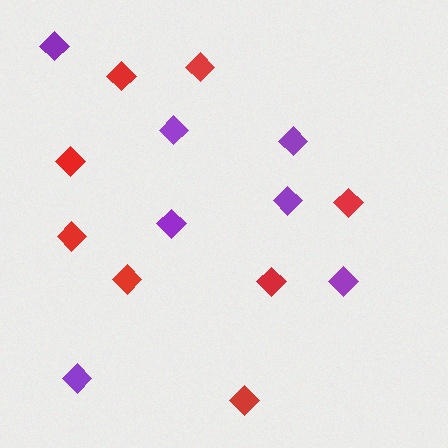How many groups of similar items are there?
There are 2 groups: one group of red diamonds (8) and one group of purple diamonds (7).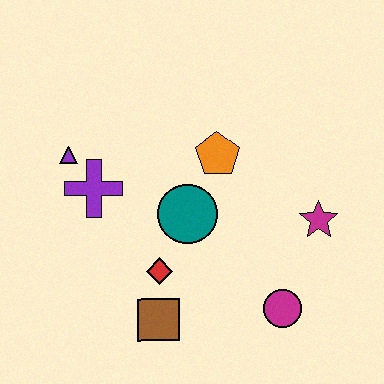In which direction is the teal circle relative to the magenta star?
The teal circle is to the left of the magenta star.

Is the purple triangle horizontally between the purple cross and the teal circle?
No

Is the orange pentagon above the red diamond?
Yes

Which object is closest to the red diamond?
The brown square is closest to the red diamond.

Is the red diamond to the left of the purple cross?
No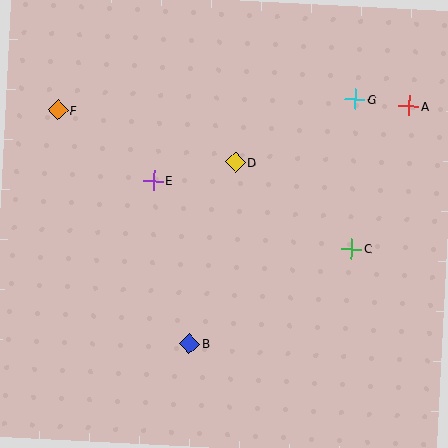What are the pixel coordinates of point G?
Point G is at (355, 99).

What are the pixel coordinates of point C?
Point C is at (352, 249).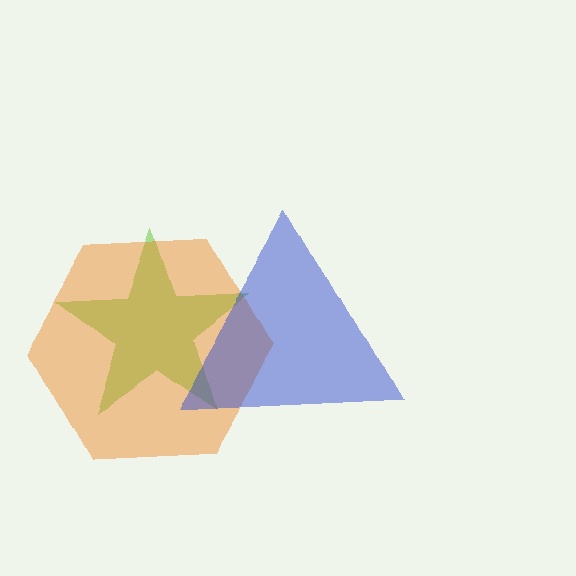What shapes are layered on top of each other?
The layered shapes are: a lime star, an orange hexagon, a blue triangle.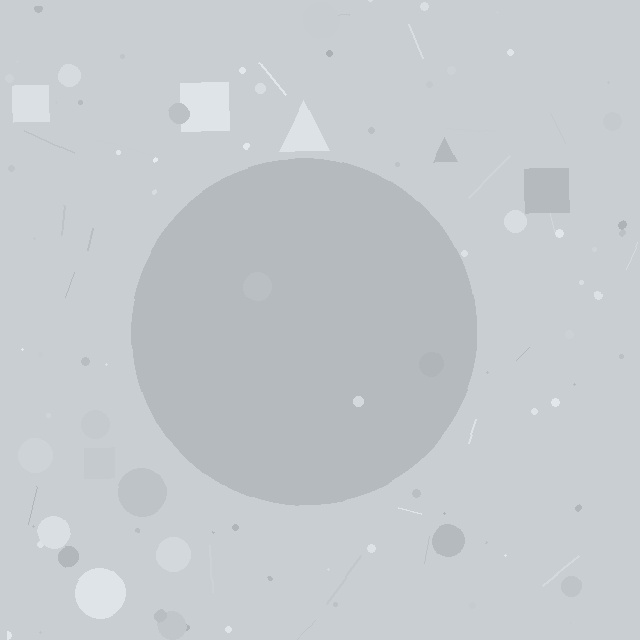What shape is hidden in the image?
A circle is hidden in the image.